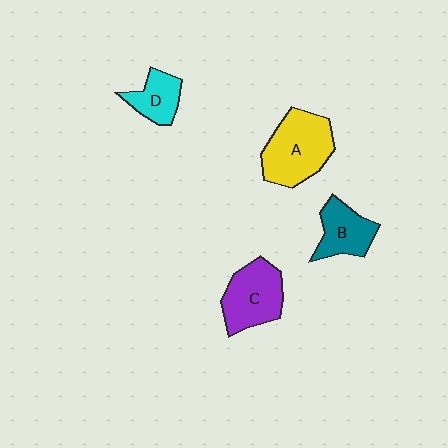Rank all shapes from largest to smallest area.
From largest to smallest: A (yellow), C (purple), B (teal), D (cyan).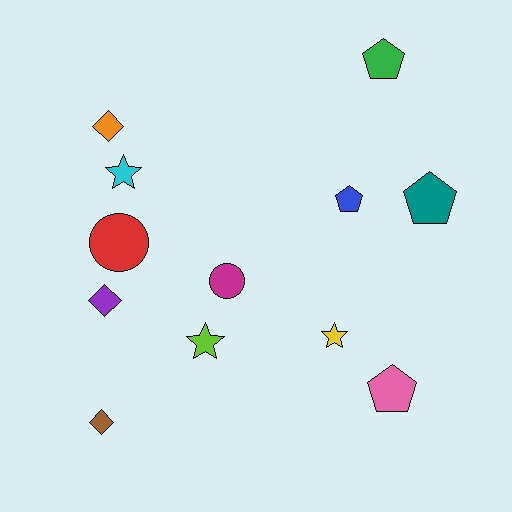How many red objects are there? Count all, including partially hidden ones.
There is 1 red object.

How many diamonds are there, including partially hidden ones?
There are 3 diamonds.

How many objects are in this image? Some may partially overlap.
There are 12 objects.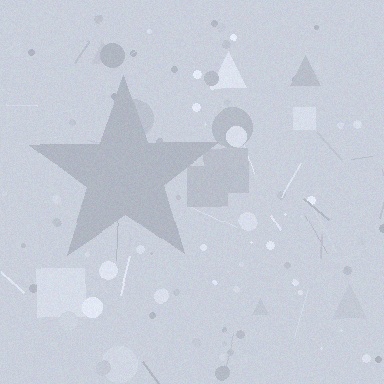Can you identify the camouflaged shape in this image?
The camouflaged shape is a star.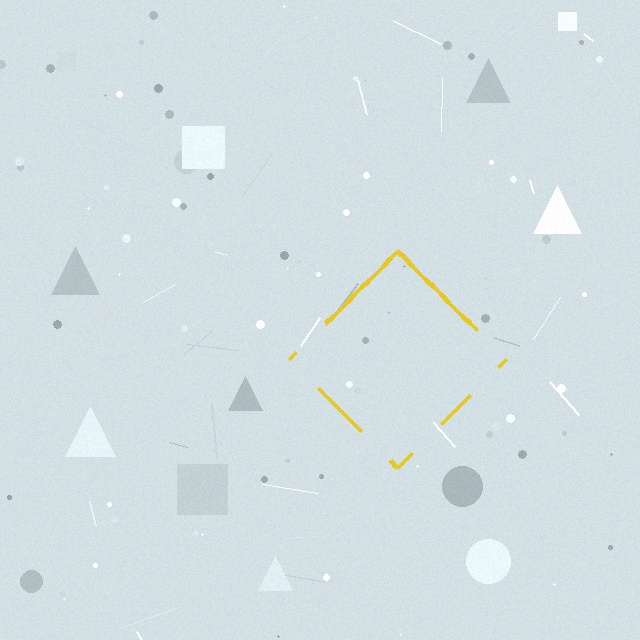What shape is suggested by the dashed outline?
The dashed outline suggests a diamond.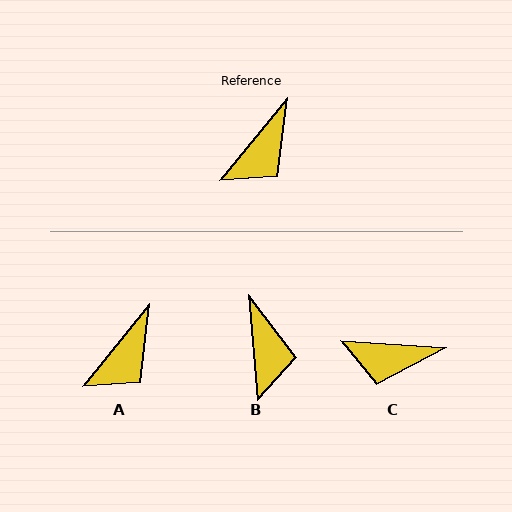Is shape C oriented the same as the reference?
No, it is off by about 54 degrees.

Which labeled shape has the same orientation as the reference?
A.